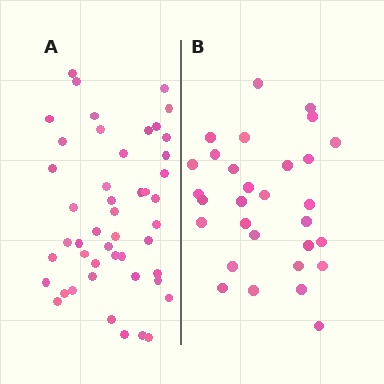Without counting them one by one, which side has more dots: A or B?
Region A (the left region) has more dots.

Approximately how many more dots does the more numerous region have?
Region A has approximately 15 more dots than region B.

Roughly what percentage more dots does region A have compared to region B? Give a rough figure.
About 55% more.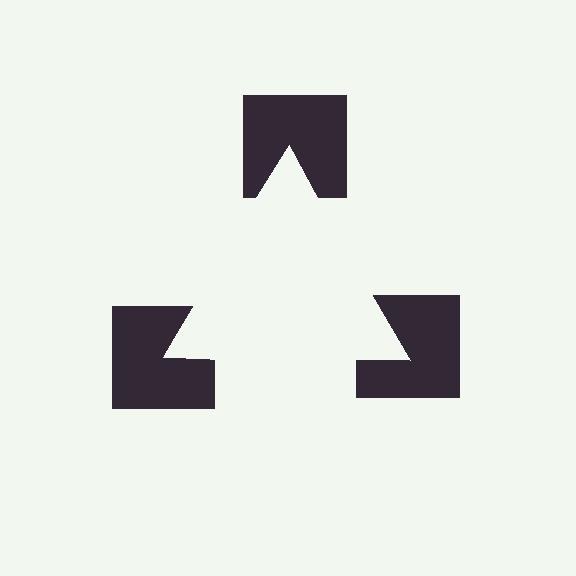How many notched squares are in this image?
There are 3 — one at each vertex of the illusory triangle.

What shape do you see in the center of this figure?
An illusory triangle — its edges are inferred from the aligned wedge cuts in the notched squares, not physically drawn.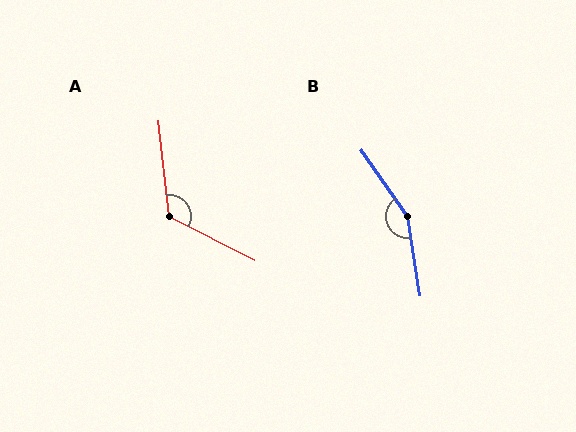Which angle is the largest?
B, at approximately 154 degrees.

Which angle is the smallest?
A, at approximately 124 degrees.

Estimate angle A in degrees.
Approximately 124 degrees.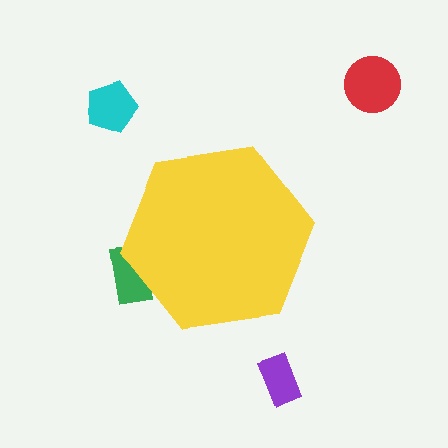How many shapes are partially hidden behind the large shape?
1 shape is partially hidden.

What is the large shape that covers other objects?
A yellow hexagon.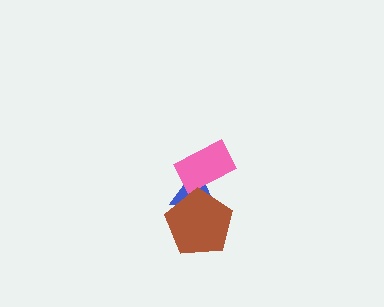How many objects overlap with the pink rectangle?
1 object overlaps with the pink rectangle.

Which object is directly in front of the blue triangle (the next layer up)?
The pink rectangle is directly in front of the blue triangle.